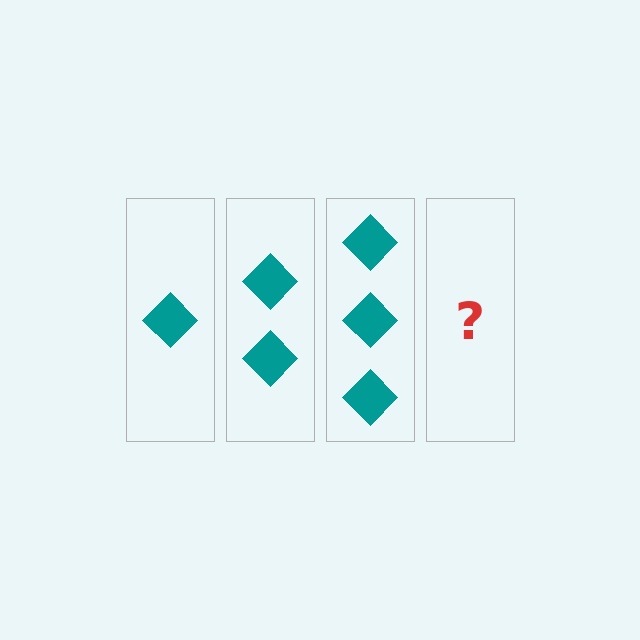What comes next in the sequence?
The next element should be 4 diamonds.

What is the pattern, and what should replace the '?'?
The pattern is that each step adds one more diamond. The '?' should be 4 diamonds.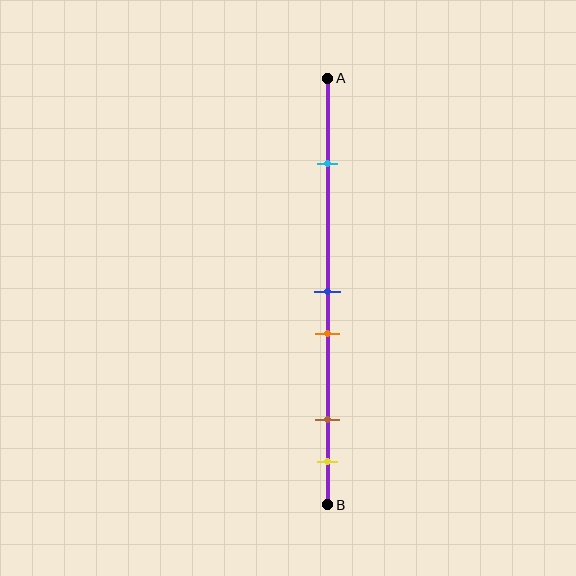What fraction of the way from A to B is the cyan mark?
The cyan mark is approximately 20% (0.2) of the way from A to B.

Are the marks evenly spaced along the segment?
No, the marks are not evenly spaced.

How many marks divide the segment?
There are 5 marks dividing the segment.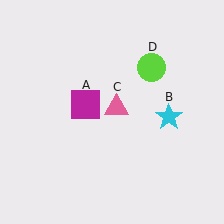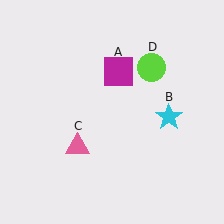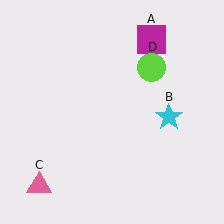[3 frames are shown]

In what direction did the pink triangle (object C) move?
The pink triangle (object C) moved down and to the left.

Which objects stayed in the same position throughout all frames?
Cyan star (object B) and lime circle (object D) remained stationary.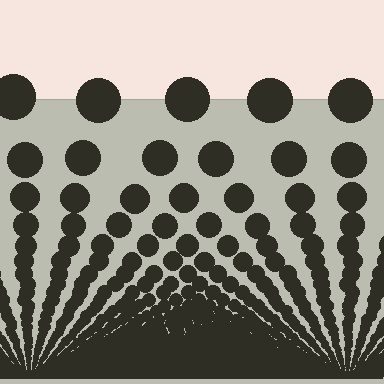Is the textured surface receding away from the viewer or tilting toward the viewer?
The surface appears to tilt toward the viewer. Texture elements get larger and sparser toward the top.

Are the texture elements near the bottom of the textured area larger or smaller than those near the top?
Smaller. The gradient is inverted — elements near the bottom are smaller and denser.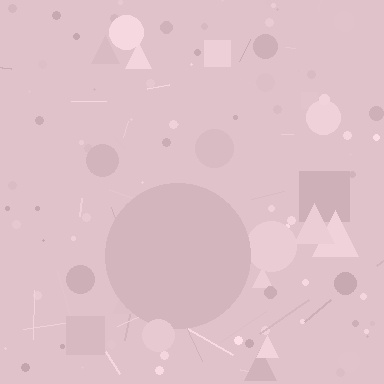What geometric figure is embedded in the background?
A circle is embedded in the background.